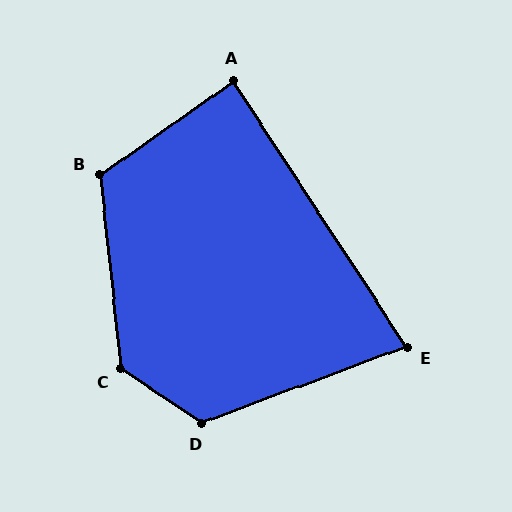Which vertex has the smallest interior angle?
E, at approximately 77 degrees.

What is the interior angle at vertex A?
Approximately 88 degrees (approximately right).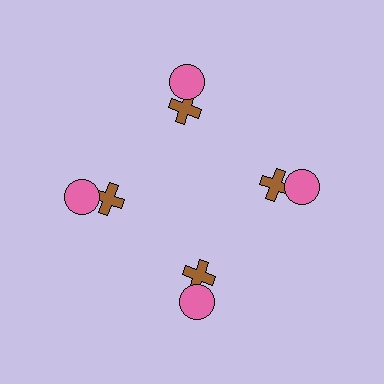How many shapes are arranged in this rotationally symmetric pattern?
There are 8 shapes, arranged in 4 groups of 2.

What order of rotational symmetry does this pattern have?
This pattern has 4-fold rotational symmetry.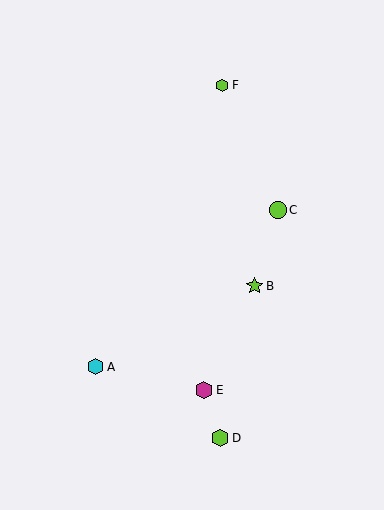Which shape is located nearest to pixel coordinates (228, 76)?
The lime hexagon (labeled F) at (222, 85) is nearest to that location.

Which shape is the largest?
The magenta hexagon (labeled E) is the largest.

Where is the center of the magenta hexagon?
The center of the magenta hexagon is at (204, 390).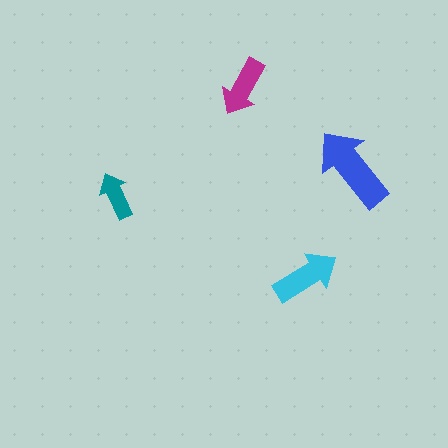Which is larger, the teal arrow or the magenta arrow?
The magenta one.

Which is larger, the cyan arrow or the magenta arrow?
The cyan one.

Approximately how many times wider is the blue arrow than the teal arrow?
About 2 times wider.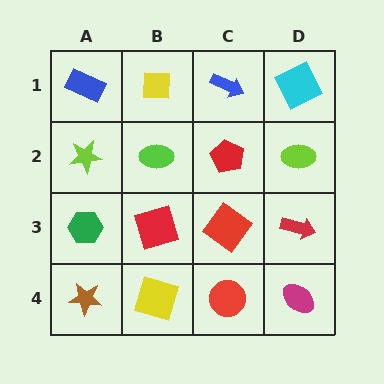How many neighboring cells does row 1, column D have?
2.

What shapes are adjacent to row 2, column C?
A blue arrow (row 1, column C), a red diamond (row 3, column C), a lime ellipse (row 2, column B), a lime ellipse (row 2, column D).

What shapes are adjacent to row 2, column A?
A blue rectangle (row 1, column A), a green hexagon (row 3, column A), a lime ellipse (row 2, column B).